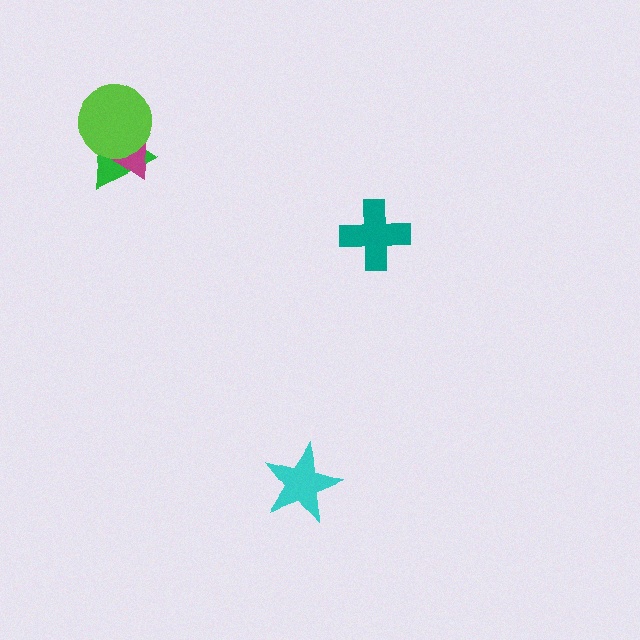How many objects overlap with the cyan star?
0 objects overlap with the cyan star.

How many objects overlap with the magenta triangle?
2 objects overlap with the magenta triangle.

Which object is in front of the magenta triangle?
The lime circle is in front of the magenta triangle.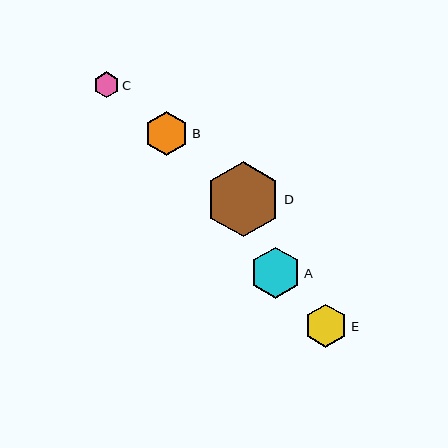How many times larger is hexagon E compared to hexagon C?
Hexagon E is approximately 1.7 times the size of hexagon C.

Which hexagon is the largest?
Hexagon D is the largest with a size of approximately 76 pixels.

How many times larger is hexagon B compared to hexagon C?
Hexagon B is approximately 1.7 times the size of hexagon C.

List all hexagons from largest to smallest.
From largest to smallest: D, A, B, E, C.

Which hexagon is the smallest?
Hexagon C is the smallest with a size of approximately 26 pixels.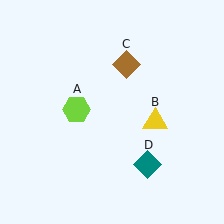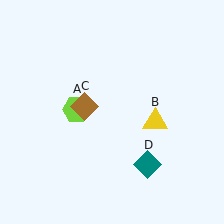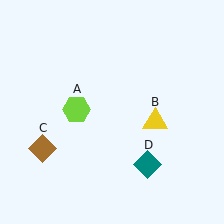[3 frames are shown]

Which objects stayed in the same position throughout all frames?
Lime hexagon (object A) and yellow triangle (object B) and teal diamond (object D) remained stationary.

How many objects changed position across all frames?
1 object changed position: brown diamond (object C).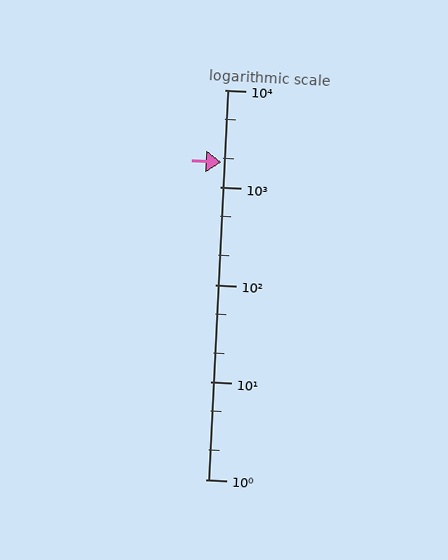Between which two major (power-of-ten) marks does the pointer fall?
The pointer is between 1000 and 10000.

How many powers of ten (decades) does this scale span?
The scale spans 4 decades, from 1 to 10000.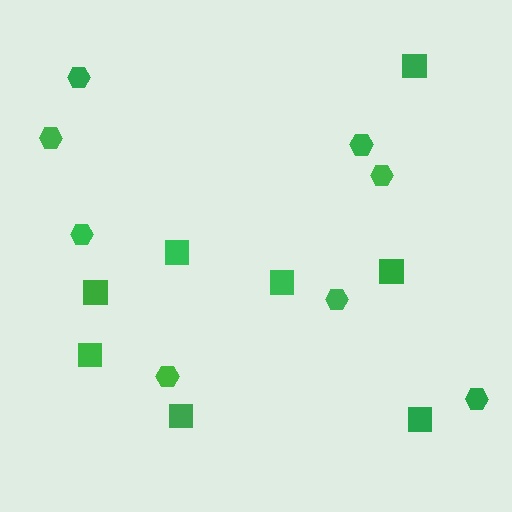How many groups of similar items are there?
There are 2 groups: one group of squares (8) and one group of hexagons (8).